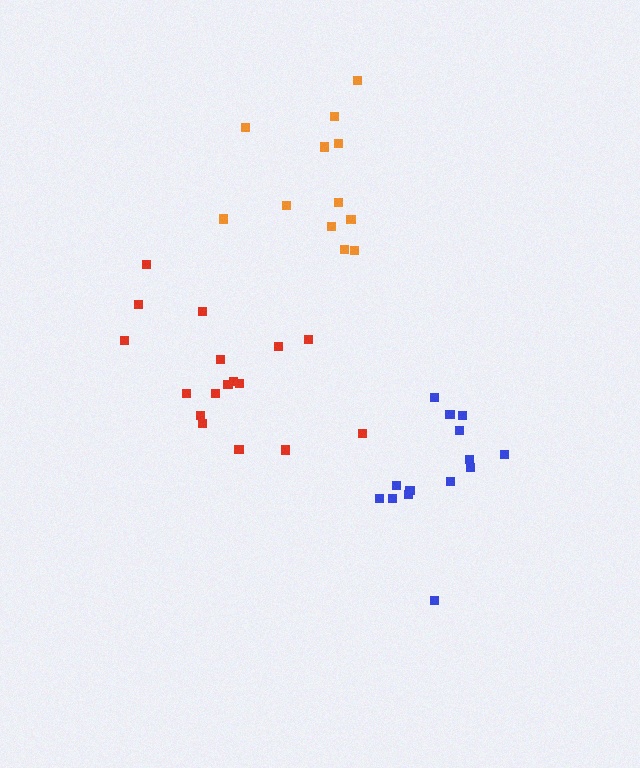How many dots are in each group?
Group 1: 14 dots, Group 2: 12 dots, Group 3: 17 dots (43 total).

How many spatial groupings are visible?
There are 3 spatial groupings.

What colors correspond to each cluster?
The clusters are colored: blue, orange, red.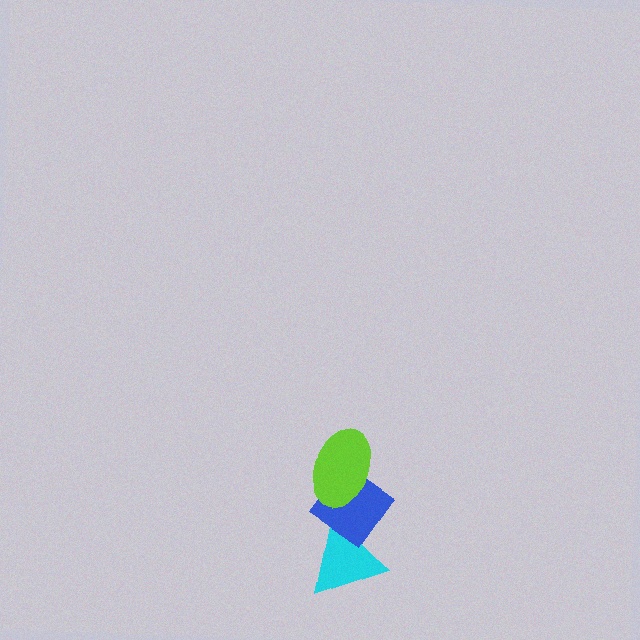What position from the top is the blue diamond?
The blue diamond is 2nd from the top.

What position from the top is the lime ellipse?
The lime ellipse is 1st from the top.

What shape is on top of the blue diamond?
The lime ellipse is on top of the blue diamond.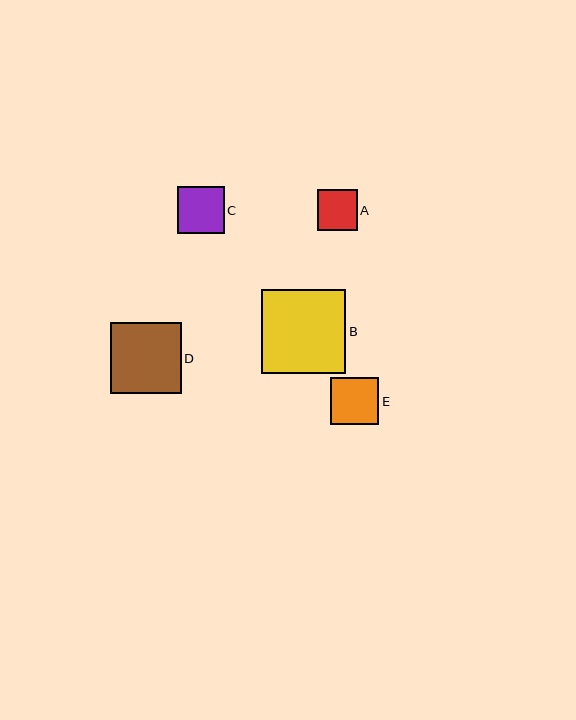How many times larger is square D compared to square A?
Square D is approximately 1.8 times the size of square A.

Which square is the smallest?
Square A is the smallest with a size of approximately 40 pixels.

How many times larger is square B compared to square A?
Square B is approximately 2.1 times the size of square A.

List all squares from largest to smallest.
From largest to smallest: B, D, E, C, A.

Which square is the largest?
Square B is the largest with a size of approximately 84 pixels.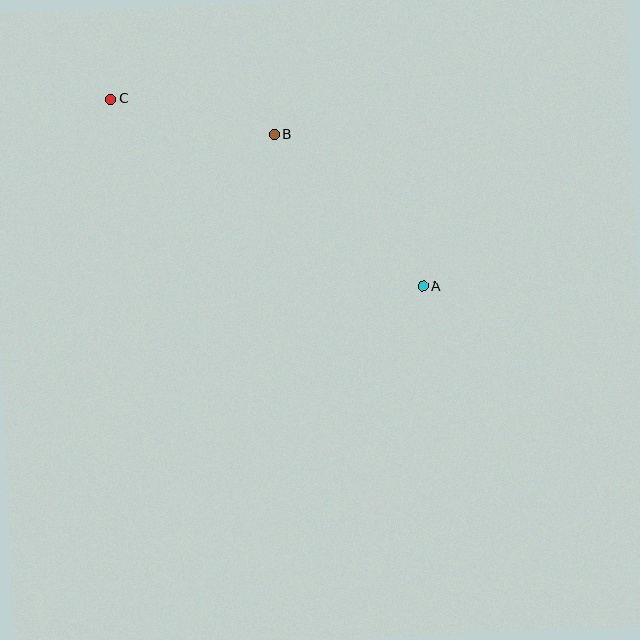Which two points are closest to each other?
Points B and C are closest to each other.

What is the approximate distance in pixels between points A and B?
The distance between A and B is approximately 212 pixels.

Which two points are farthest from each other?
Points A and C are farthest from each other.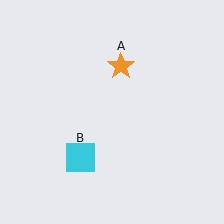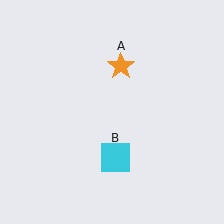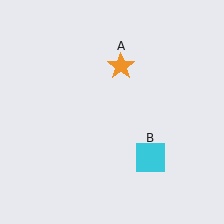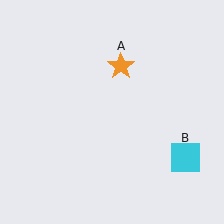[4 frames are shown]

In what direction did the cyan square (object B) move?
The cyan square (object B) moved right.